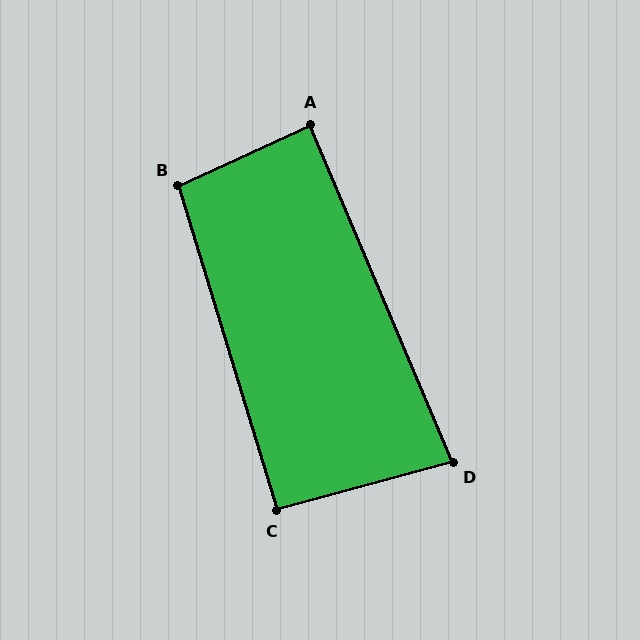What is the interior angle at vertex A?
Approximately 88 degrees (approximately right).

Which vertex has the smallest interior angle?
D, at approximately 82 degrees.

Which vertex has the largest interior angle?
B, at approximately 98 degrees.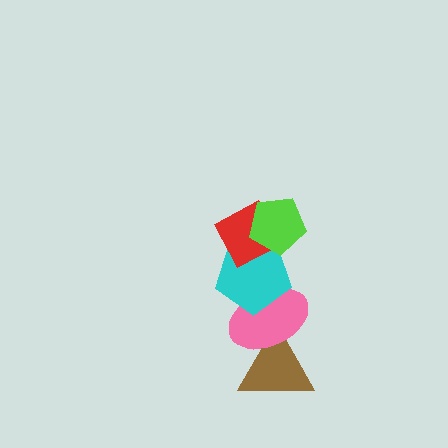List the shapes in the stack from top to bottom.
From top to bottom: the lime pentagon, the red diamond, the cyan pentagon, the pink ellipse, the brown triangle.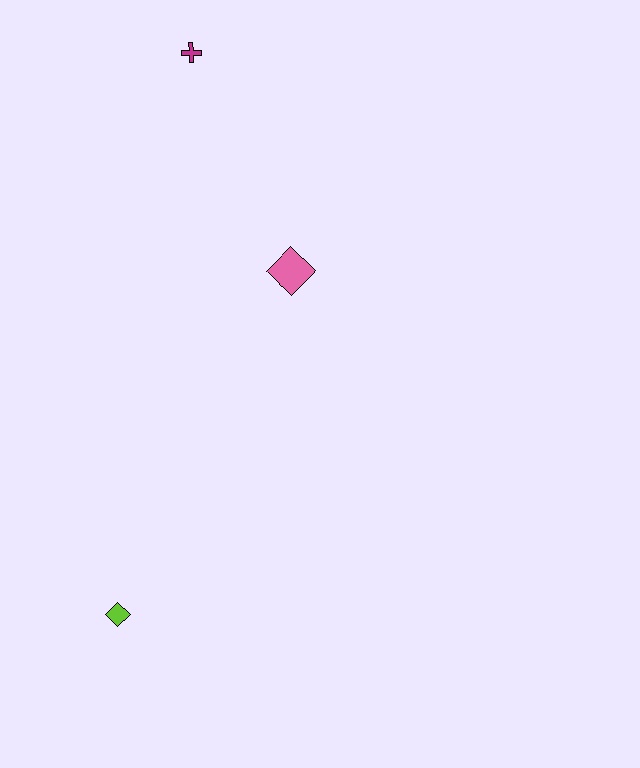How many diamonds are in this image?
There are 2 diamonds.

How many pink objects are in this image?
There is 1 pink object.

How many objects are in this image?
There are 3 objects.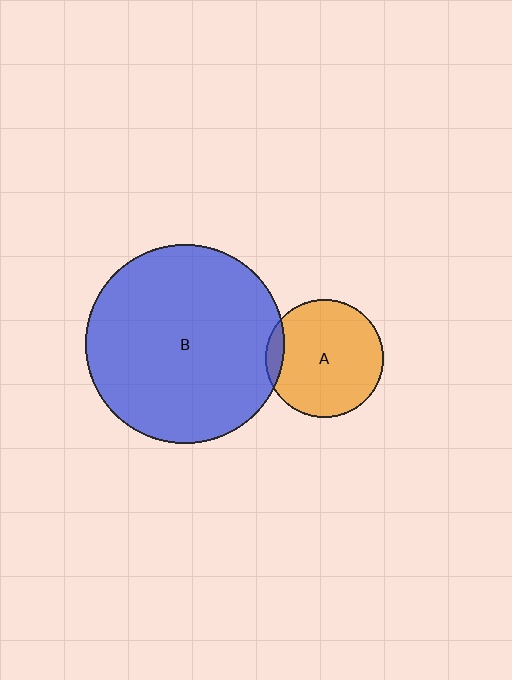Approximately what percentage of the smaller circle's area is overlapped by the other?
Approximately 10%.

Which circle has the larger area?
Circle B (blue).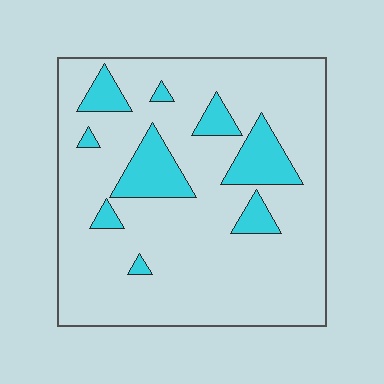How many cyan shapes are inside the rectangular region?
9.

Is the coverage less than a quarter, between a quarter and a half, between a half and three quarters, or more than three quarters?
Less than a quarter.